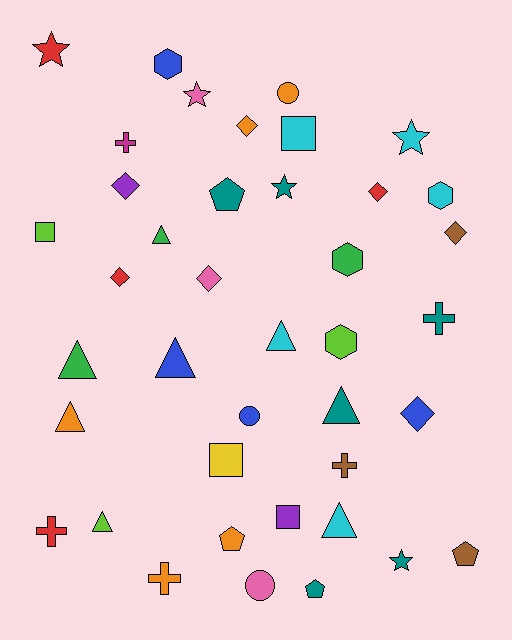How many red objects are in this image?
There are 4 red objects.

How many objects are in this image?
There are 40 objects.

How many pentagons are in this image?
There are 4 pentagons.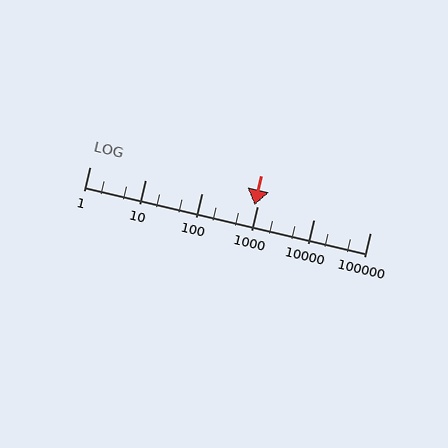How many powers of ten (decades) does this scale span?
The scale spans 5 decades, from 1 to 100000.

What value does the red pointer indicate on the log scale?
The pointer indicates approximately 870.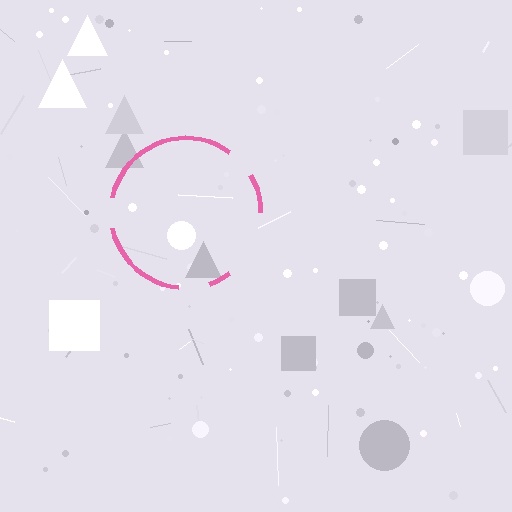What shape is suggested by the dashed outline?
The dashed outline suggests a circle.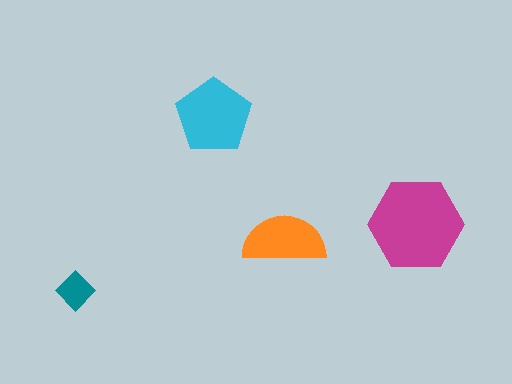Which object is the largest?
The magenta hexagon.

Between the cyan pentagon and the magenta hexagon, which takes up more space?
The magenta hexagon.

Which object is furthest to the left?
The teal diamond is leftmost.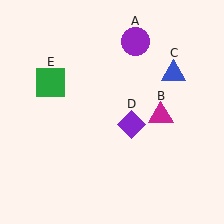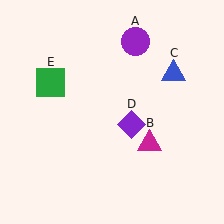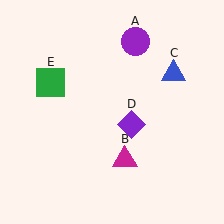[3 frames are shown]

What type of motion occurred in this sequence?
The magenta triangle (object B) rotated clockwise around the center of the scene.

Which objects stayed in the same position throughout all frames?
Purple circle (object A) and blue triangle (object C) and purple diamond (object D) and green square (object E) remained stationary.